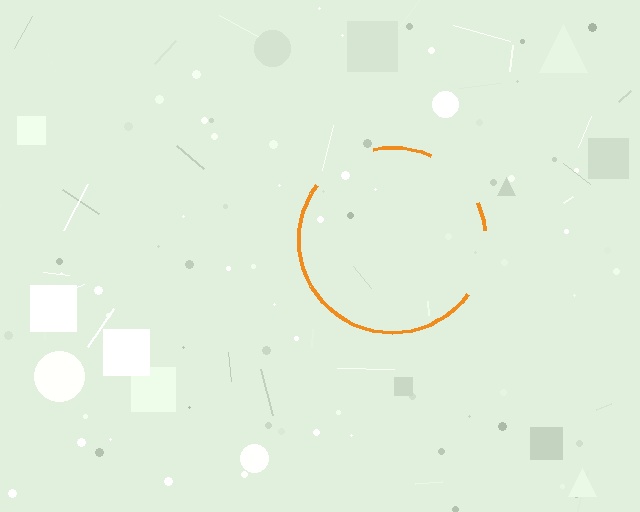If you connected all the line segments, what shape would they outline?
They would outline a circle.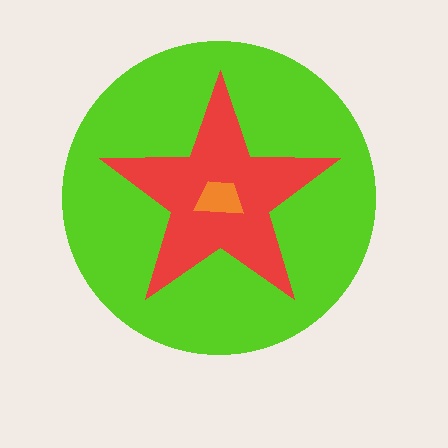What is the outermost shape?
The lime circle.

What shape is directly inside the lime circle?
The red star.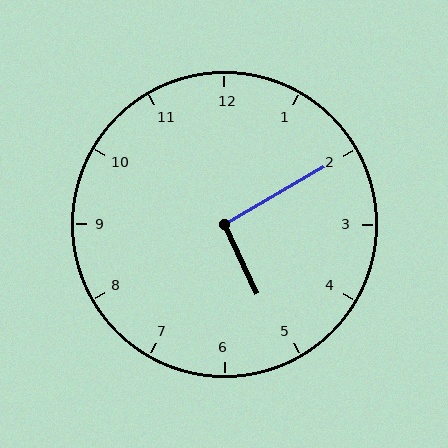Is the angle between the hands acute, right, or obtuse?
It is right.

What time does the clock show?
5:10.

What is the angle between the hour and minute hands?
Approximately 95 degrees.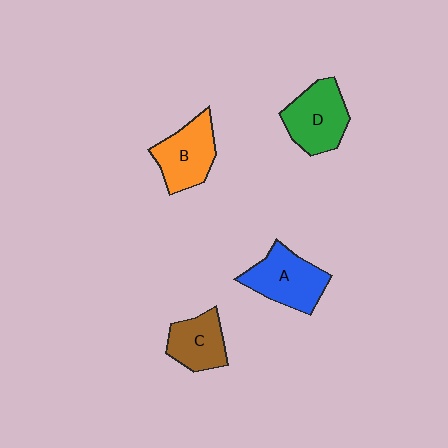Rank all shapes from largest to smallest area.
From largest to smallest: A (blue), D (green), B (orange), C (brown).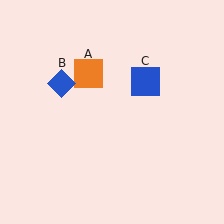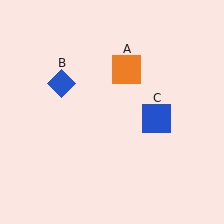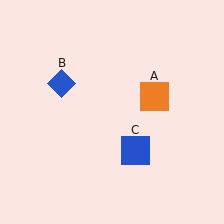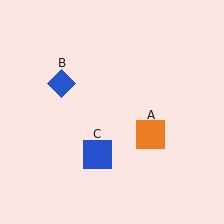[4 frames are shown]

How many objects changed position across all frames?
2 objects changed position: orange square (object A), blue square (object C).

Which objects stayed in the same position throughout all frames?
Blue diamond (object B) remained stationary.